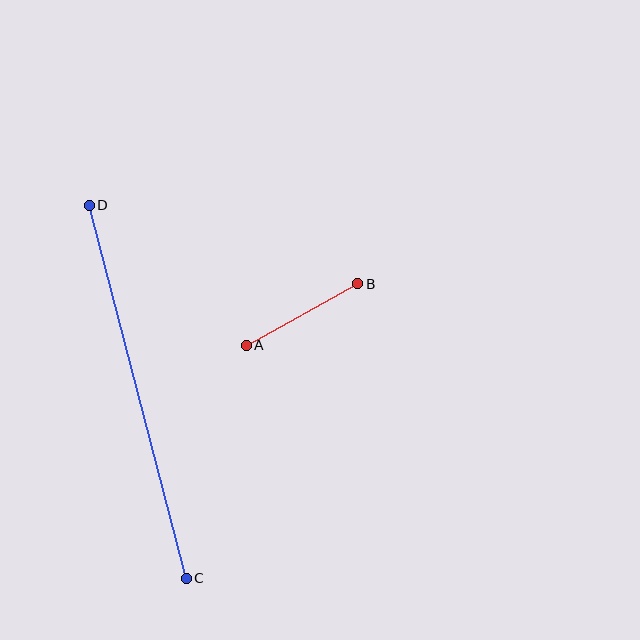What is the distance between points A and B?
The distance is approximately 127 pixels.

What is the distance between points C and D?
The distance is approximately 385 pixels.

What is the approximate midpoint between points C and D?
The midpoint is at approximately (138, 392) pixels.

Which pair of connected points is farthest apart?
Points C and D are farthest apart.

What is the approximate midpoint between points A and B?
The midpoint is at approximately (302, 314) pixels.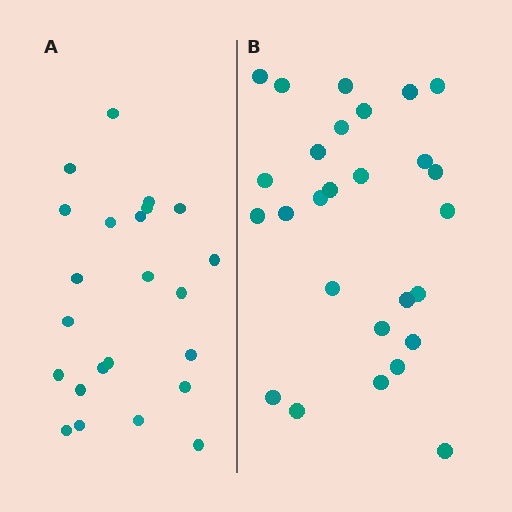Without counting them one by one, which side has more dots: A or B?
Region B (the right region) has more dots.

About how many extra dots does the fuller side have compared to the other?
Region B has about 4 more dots than region A.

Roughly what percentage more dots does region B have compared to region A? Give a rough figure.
About 15% more.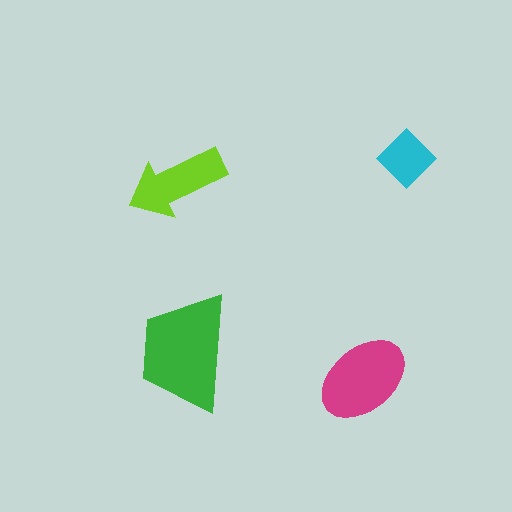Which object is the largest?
The green trapezoid.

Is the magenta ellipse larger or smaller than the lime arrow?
Larger.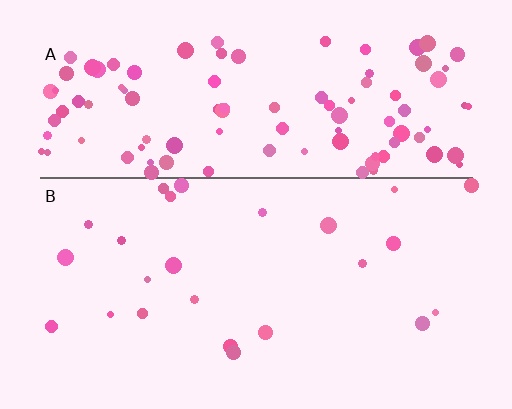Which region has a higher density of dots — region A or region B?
A (the top).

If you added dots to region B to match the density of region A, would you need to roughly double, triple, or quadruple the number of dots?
Approximately quadruple.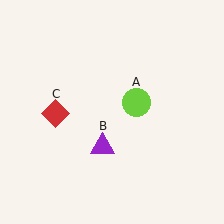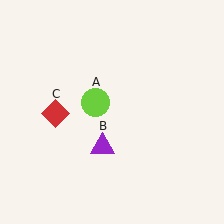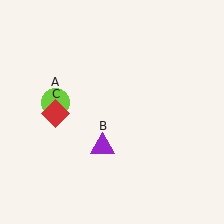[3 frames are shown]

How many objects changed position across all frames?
1 object changed position: lime circle (object A).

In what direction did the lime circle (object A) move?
The lime circle (object A) moved left.